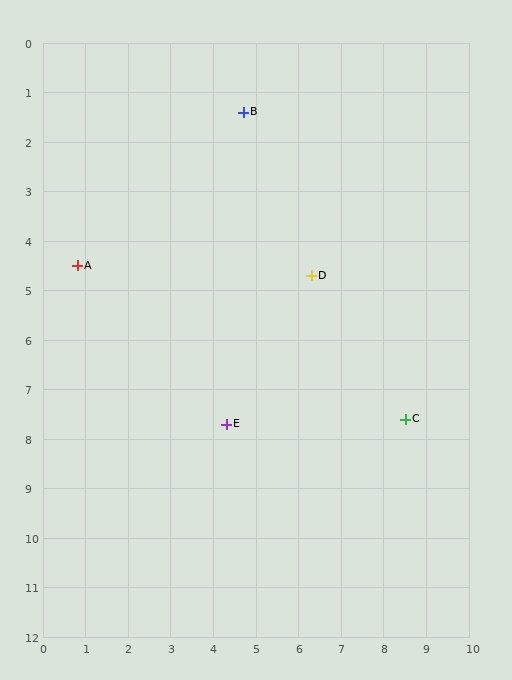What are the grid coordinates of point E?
Point E is at approximately (4.3, 7.7).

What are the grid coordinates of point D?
Point D is at approximately (6.3, 4.7).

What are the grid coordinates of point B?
Point B is at approximately (4.7, 1.4).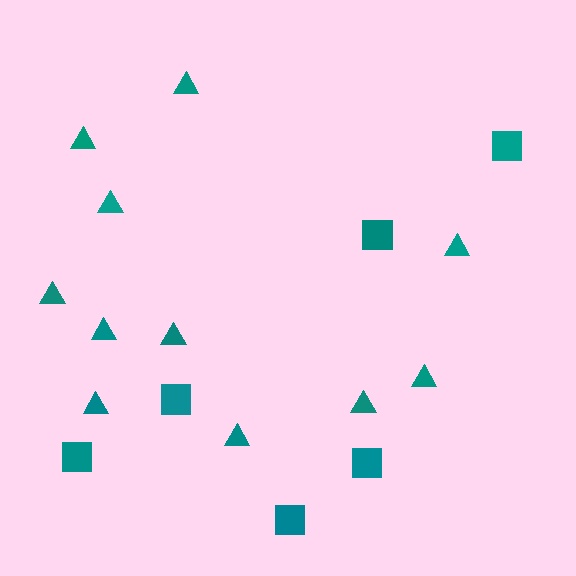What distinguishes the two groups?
There are 2 groups: one group of triangles (11) and one group of squares (6).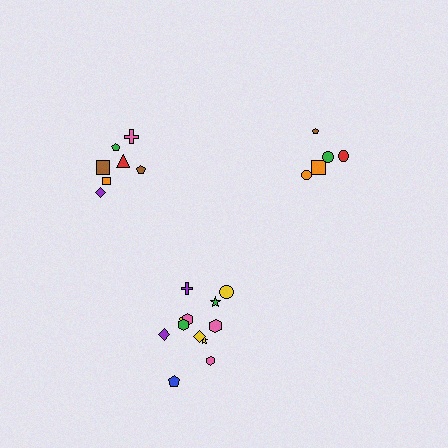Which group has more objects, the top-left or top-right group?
The top-left group.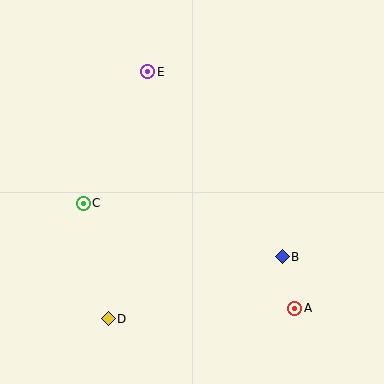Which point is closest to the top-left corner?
Point E is closest to the top-left corner.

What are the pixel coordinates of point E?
Point E is at (148, 72).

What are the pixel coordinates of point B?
Point B is at (282, 257).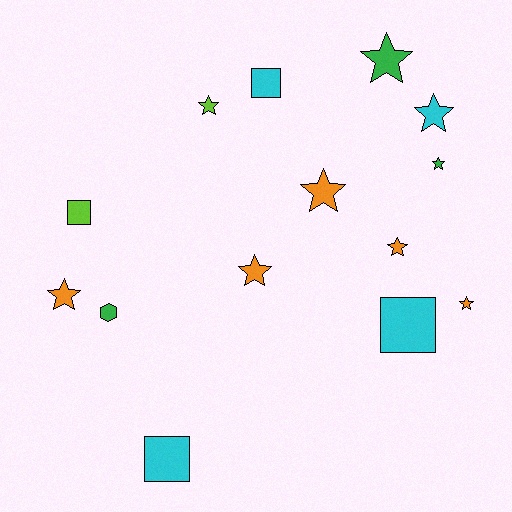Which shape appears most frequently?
Star, with 9 objects.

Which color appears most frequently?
Orange, with 5 objects.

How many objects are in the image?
There are 14 objects.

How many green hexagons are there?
There is 1 green hexagon.